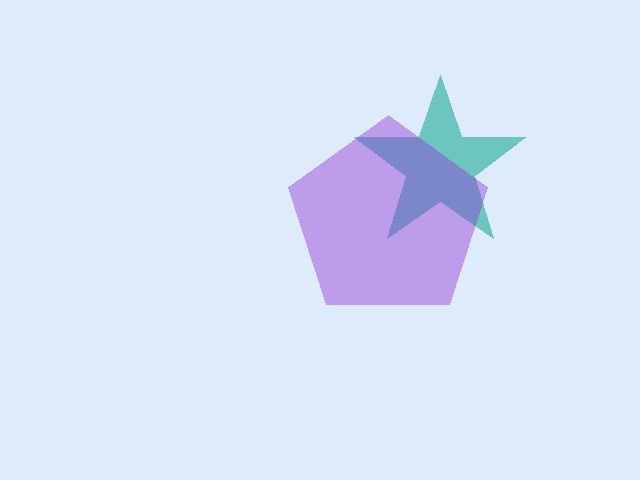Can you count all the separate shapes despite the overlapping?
Yes, there are 2 separate shapes.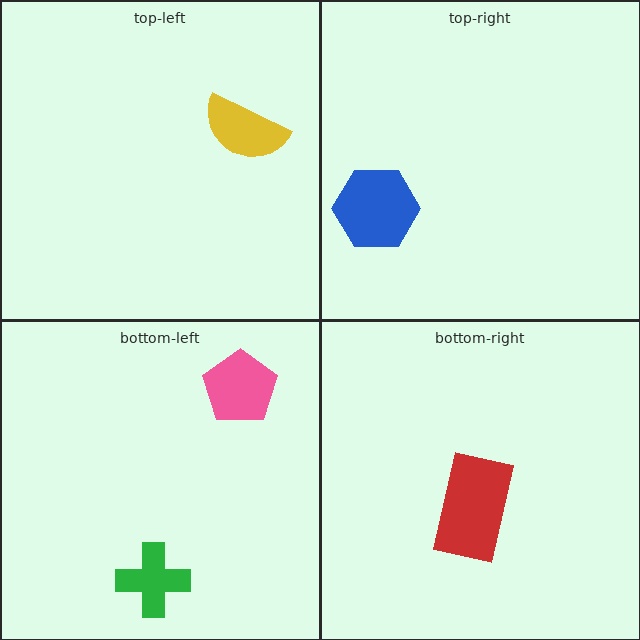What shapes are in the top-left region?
The yellow semicircle.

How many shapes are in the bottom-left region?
2.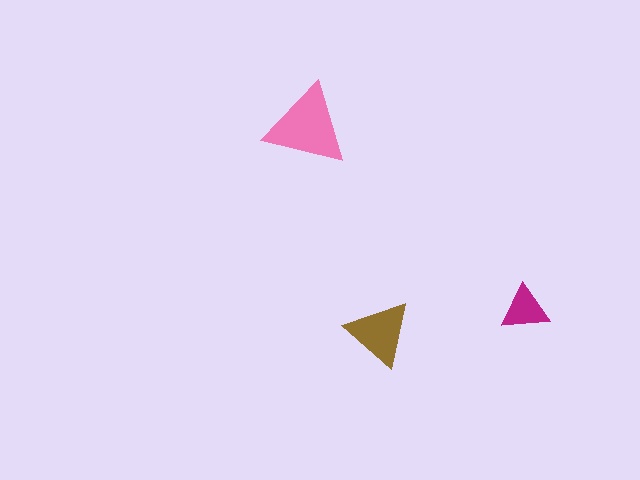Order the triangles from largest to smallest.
the pink one, the brown one, the magenta one.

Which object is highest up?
The pink triangle is topmost.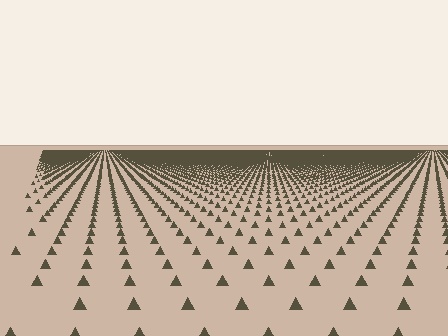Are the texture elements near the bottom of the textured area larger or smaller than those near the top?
Larger. Near the bottom, elements are closer to the viewer and appear at a bigger on-screen size.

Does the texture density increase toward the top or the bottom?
Density increases toward the top.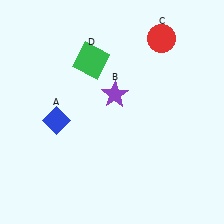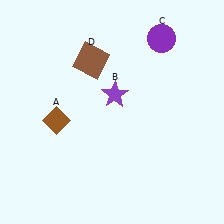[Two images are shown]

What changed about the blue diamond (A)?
In Image 1, A is blue. In Image 2, it changed to brown.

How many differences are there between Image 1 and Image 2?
There are 3 differences between the two images.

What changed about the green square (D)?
In Image 1, D is green. In Image 2, it changed to brown.